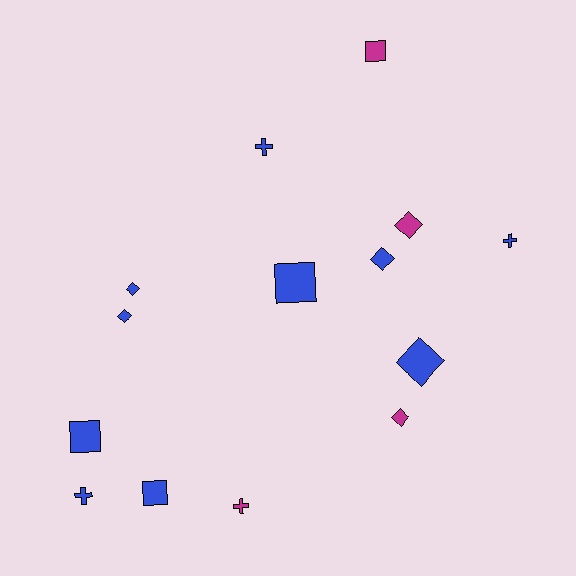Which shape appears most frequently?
Diamond, with 6 objects.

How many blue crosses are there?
There are 3 blue crosses.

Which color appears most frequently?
Blue, with 10 objects.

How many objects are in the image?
There are 14 objects.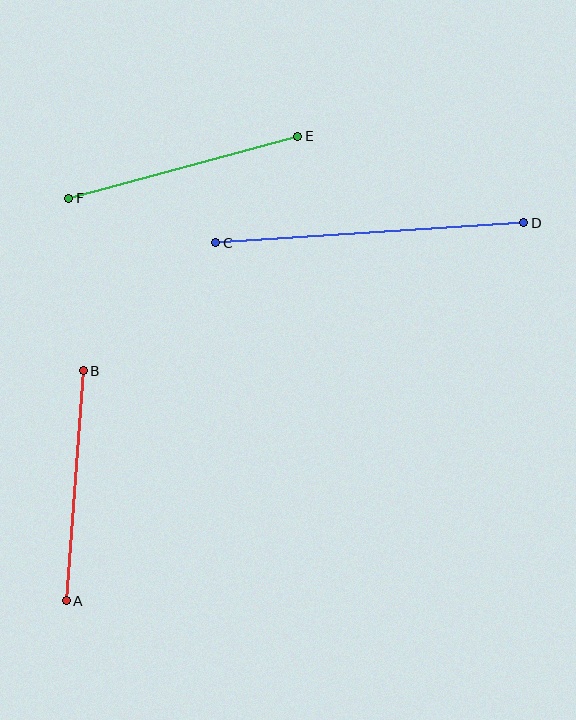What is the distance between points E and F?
The distance is approximately 237 pixels.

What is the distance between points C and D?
The distance is approximately 309 pixels.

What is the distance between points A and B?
The distance is approximately 230 pixels.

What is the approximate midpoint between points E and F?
The midpoint is at approximately (183, 167) pixels.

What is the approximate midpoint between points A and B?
The midpoint is at approximately (75, 486) pixels.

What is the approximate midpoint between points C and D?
The midpoint is at approximately (370, 233) pixels.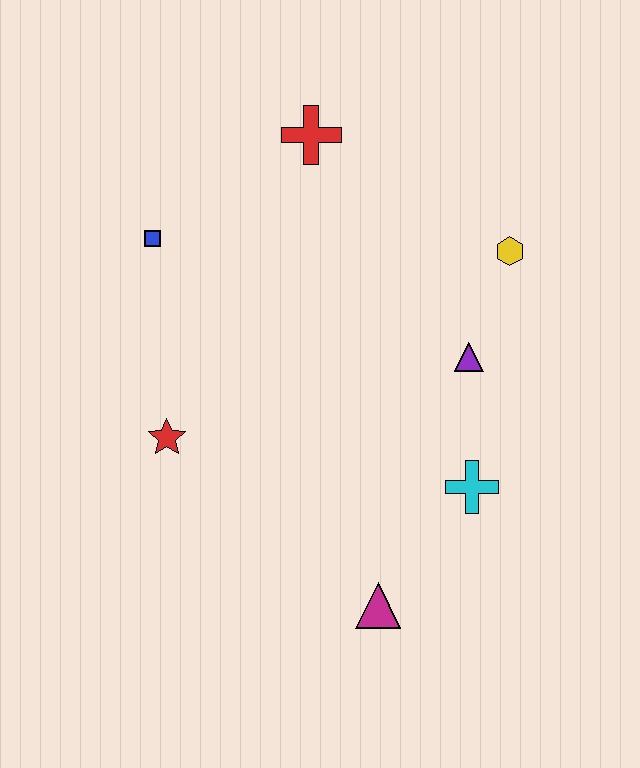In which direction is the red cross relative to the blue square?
The red cross is to the right of the blue square.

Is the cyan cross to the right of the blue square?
Yes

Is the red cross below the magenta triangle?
No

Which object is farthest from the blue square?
The magenta triangle is farthest from the blue square.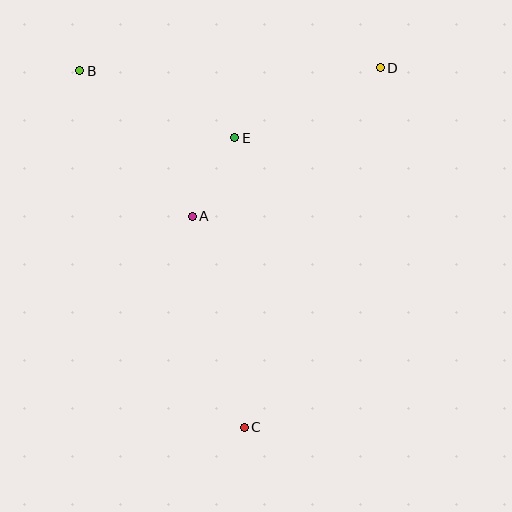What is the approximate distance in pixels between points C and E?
The distance between C and E is approximately 290 pixels.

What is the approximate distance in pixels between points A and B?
The distance between A and B is approximately 183 pixels.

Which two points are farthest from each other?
Points B and C are farthest from each other.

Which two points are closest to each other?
Points A and E are closest to each other.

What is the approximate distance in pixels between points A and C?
The distance between A and C is approximately 218 pixels.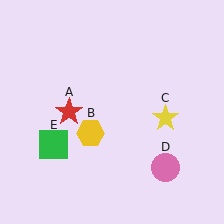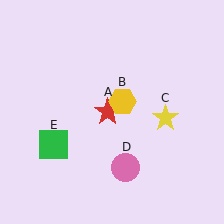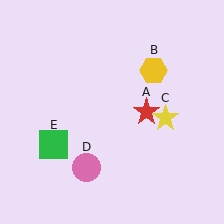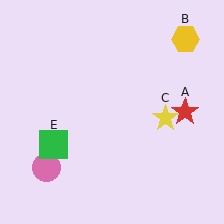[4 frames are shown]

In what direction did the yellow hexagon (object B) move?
The yellow hexagon (object B) moved up and to the right.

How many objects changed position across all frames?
3 objects changed position: red star (object A), yellow hexagon (object B), pink circle (object D).